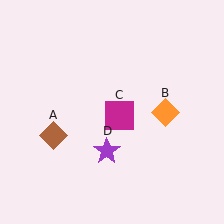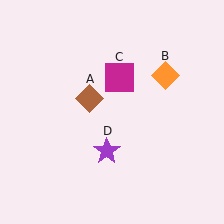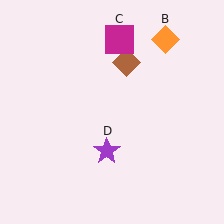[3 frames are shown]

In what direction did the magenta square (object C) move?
The magenta square (object C) moved up.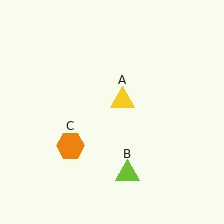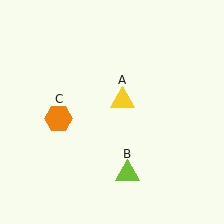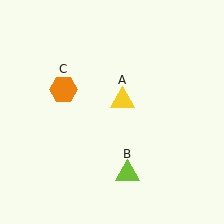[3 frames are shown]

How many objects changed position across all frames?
1 object changed position: orange hexagon (object C).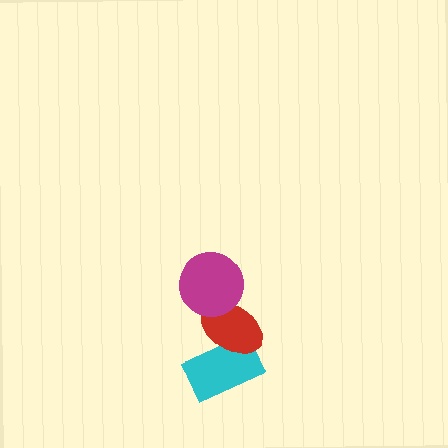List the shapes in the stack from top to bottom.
From top to bottom: the magenta circle, the red ellipse, the cyan rectangle.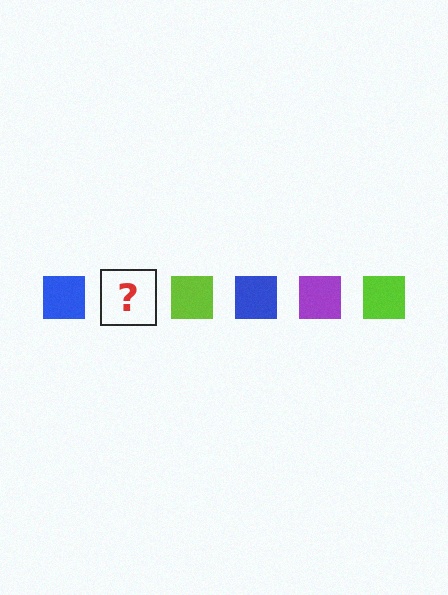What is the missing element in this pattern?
The missing element is a purple square.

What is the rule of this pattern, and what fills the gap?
The rule is that the pattern cycles through blue, purple, lime squares. The gap should be filled with a purple square.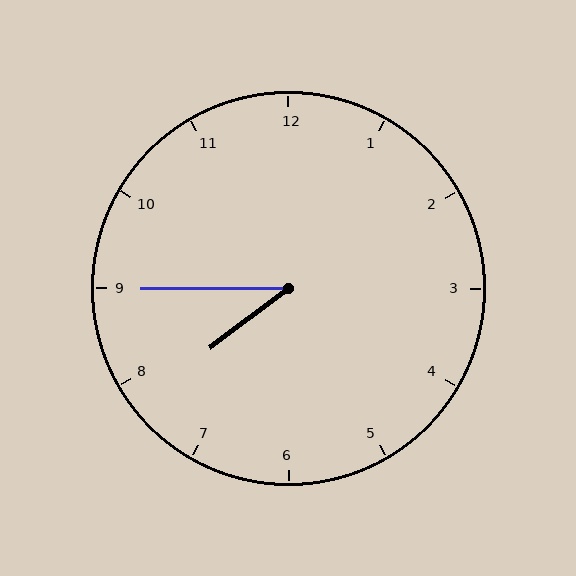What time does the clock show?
7:45.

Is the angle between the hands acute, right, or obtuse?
It is acute.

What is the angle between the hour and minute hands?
Approximately 38 degrees.